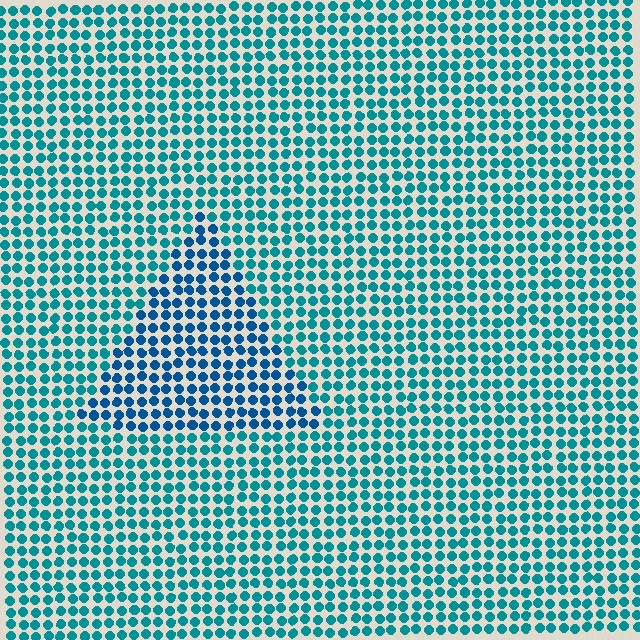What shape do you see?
I see a triangle.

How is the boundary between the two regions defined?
The boundary is defined purely by a slight shift in hue (about 25 degrees). Spacing, size, and orientation are identical on both sides.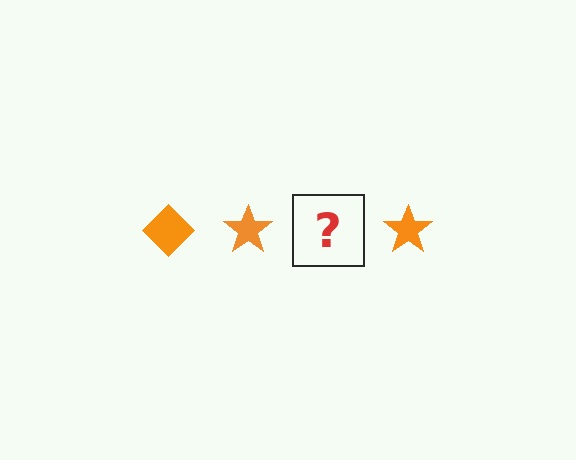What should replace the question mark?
The question mark should be replaced with an orange diamond.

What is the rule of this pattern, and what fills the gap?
The rule is that the pattern cycles through diamond, star shapes in orange. The gap should be filled with an orange diamond.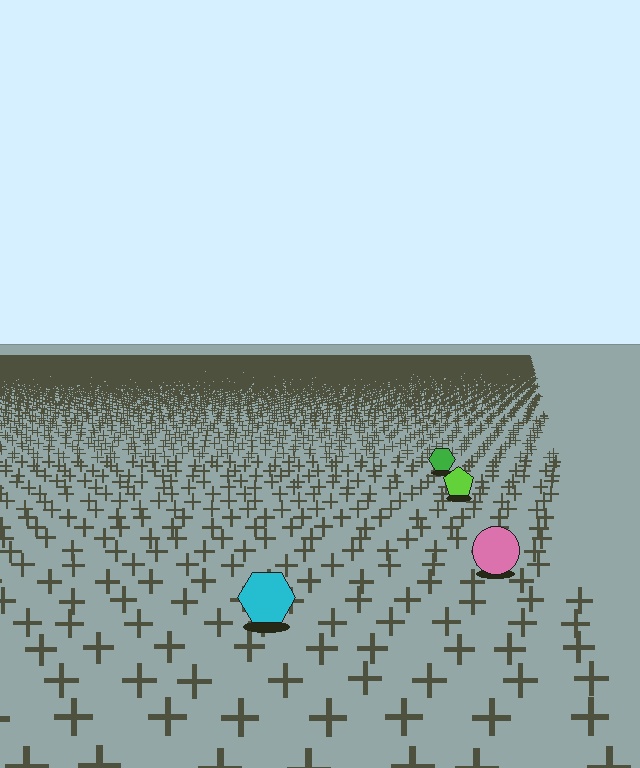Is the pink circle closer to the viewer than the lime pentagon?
Yes. The pink circle is closer — you can tell from the texture gradient: the ground texture is coarser near it.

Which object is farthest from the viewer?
The green hexagon is farthest from the viewer. It appears smaller and the ground texture around it is denser.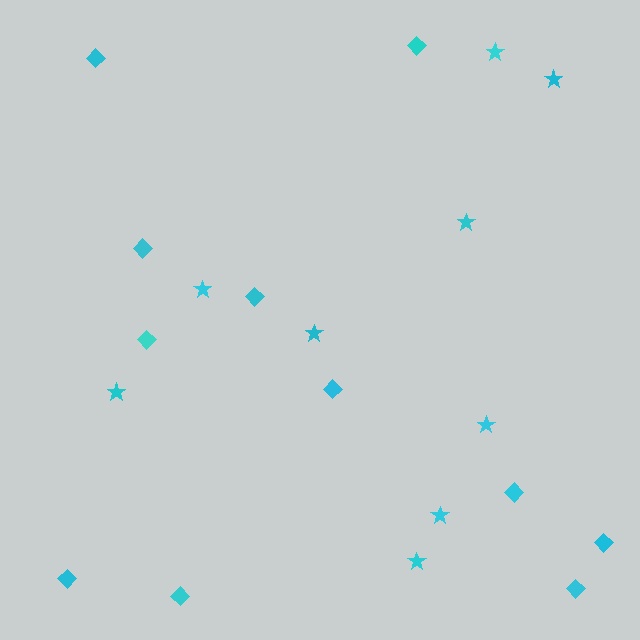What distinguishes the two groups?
There are 2 groups: one group of stars (9) and one group of diamonds (11).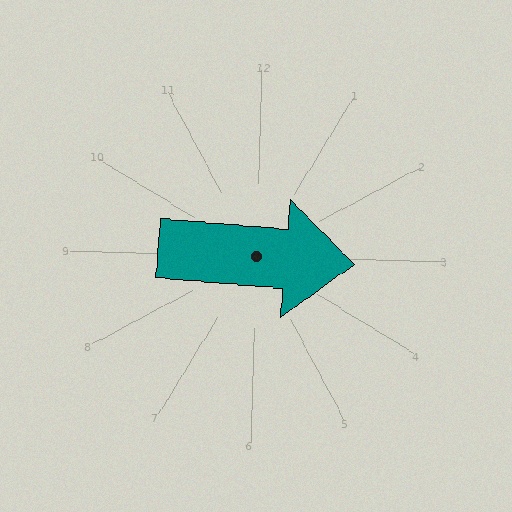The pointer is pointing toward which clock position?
Roughly 3 o'clock.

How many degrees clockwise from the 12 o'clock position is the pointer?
Approximately 93 degrees.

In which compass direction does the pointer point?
East.